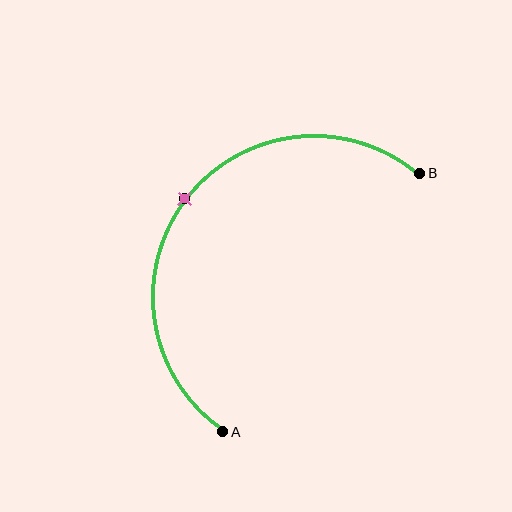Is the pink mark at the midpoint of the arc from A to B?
Yes. The pink mark lies on the arc at equal arc-length from both A and B — it is the arc midpoint.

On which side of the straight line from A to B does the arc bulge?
The arc bulges above and to the left of the straight line connecting A and B.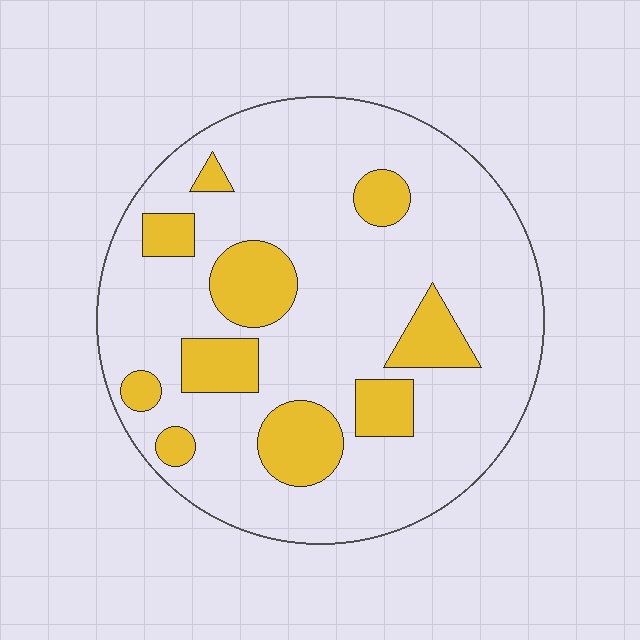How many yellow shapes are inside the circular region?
10.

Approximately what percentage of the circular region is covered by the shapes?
Approximately 20%.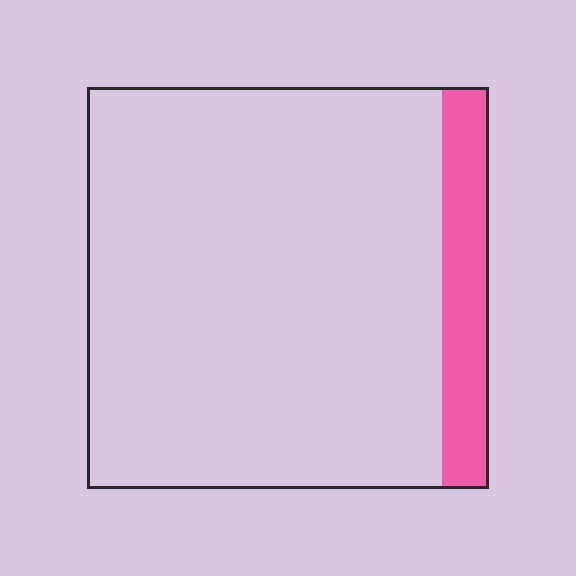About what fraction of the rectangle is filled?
About one eighth (1/8).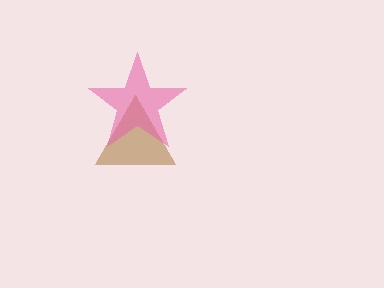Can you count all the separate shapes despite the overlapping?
Yes, there are 2 separate shapes.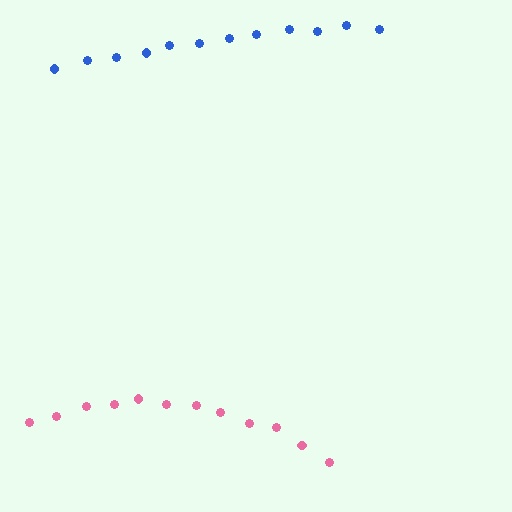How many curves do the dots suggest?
There are 2 distinct paths.